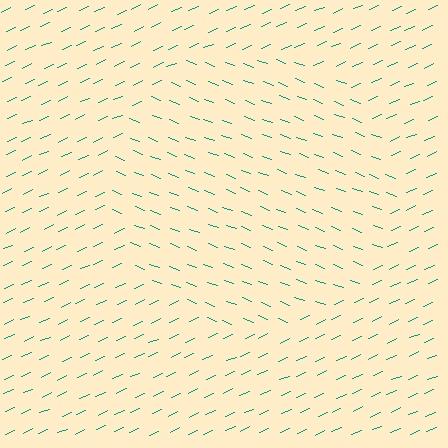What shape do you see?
I see a circle.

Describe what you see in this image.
The image is filled with small teal line segments. A circle region in the image has lines oriented differently from the surrounding lines, creating a visible texture boundary.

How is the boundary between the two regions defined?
The boundary is defined purely by a change in line orientation (approximately 45 degrees difference). All lines are the same color and thickness.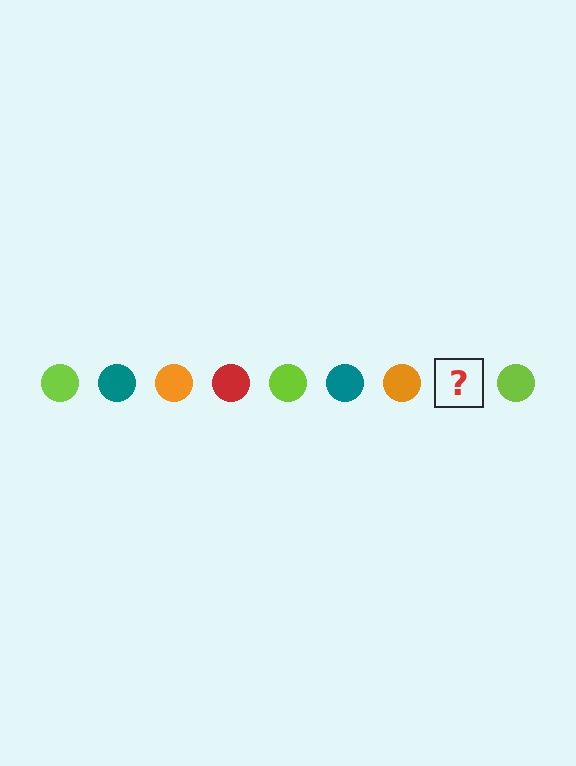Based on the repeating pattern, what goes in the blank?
The blank should be a red circle.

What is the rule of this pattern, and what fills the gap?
The rule is that the pattern cycles through lime, teal, orange, red circles. The gap should be filled with a red circle.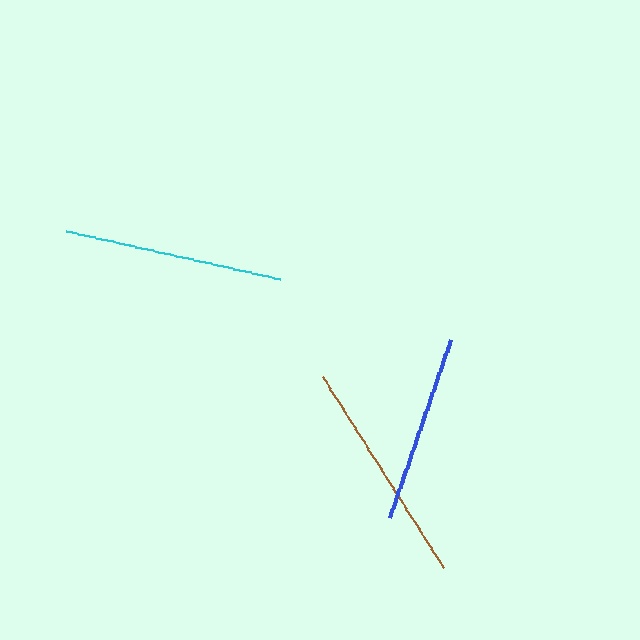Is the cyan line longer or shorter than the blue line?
The cyan line is longer than the blue line.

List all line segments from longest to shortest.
From longest to shortest: brown, cyan, blue.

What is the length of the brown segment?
The brown segment is approximately 225 pixels long.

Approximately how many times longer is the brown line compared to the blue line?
The brown line is approximately 1.2 times the length of the blue line.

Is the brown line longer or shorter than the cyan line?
The brown line is longer than the cyan line.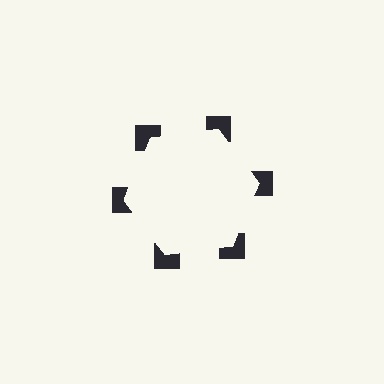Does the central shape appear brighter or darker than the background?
It typically appears slightly brighter than the background, even though no actual brightness change is drawn.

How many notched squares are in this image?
There are 6 — one at each vertex of the illusory hexagon.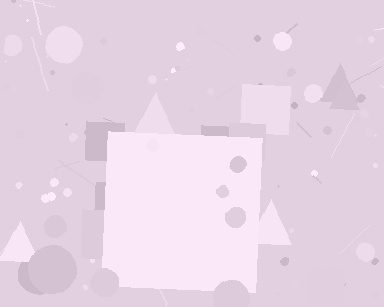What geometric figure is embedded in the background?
A square is embedded in the background.